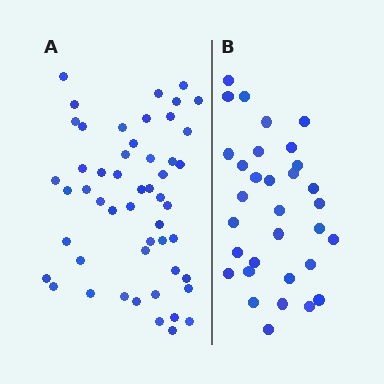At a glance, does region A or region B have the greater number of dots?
Region A (the left region) has more dots.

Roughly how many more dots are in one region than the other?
Region A has approximately 20 more dots than region B.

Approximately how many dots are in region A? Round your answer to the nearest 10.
About 50 dots. (The exact count is 51, which rounds to 50.)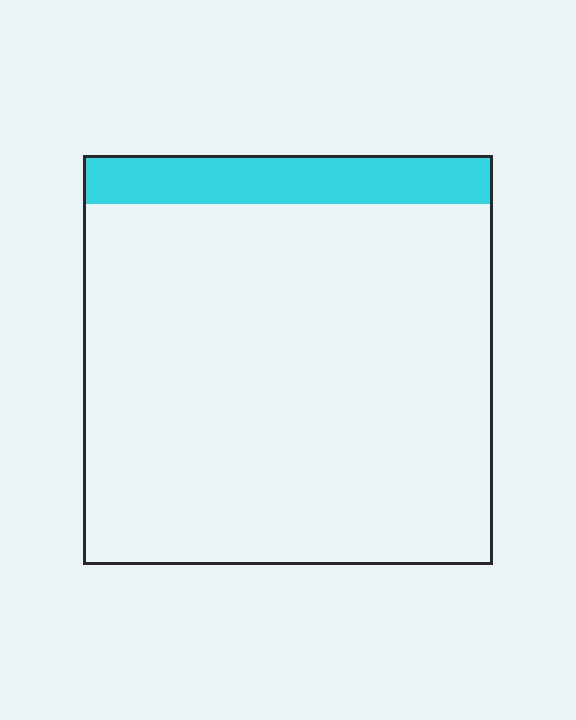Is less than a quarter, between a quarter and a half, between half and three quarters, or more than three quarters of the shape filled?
Less than a quarter.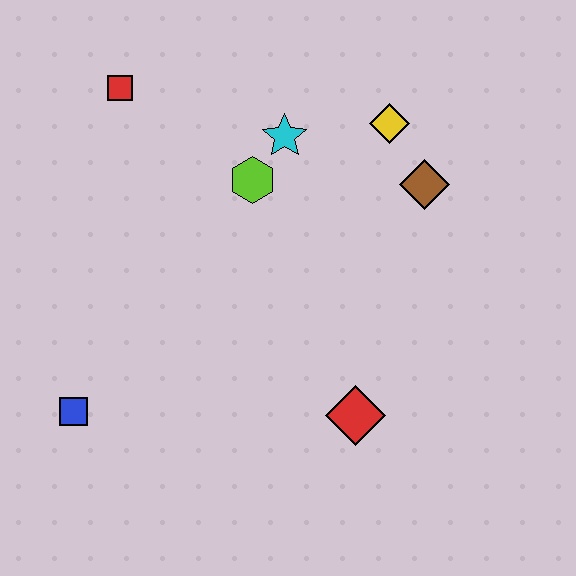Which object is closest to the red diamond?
The brown diamond is closest to the red diamond.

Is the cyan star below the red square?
Yes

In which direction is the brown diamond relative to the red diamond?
The brown diamond is above the red diamond.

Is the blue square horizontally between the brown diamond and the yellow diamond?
No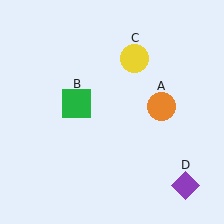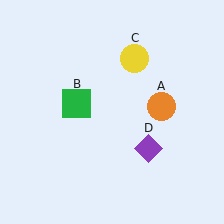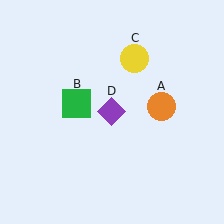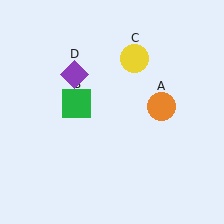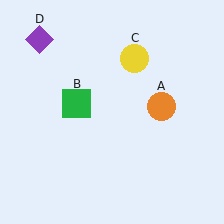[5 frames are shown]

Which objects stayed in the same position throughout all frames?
Orange circle (object A) and green square (object B) and yellow circle (object C) remained stationary.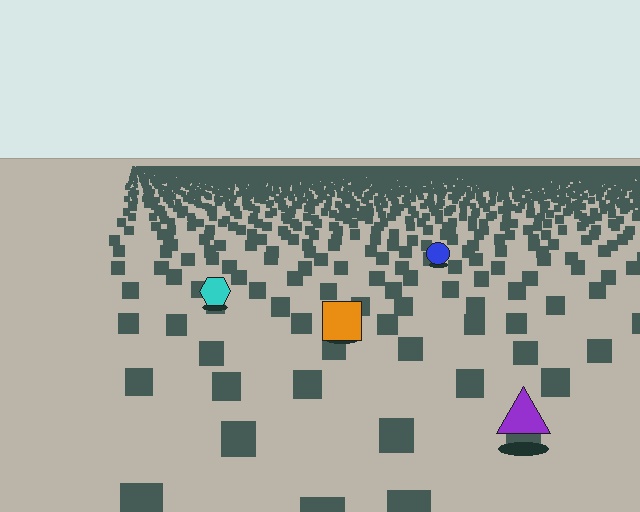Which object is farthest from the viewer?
The blue circle is farthest from the viewer. It appears smaller and the ground texture around it is denser.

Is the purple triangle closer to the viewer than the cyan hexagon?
Yes. The purple triangle is closer — you can tell from the texture gradient: the ground texture is coarser near it.